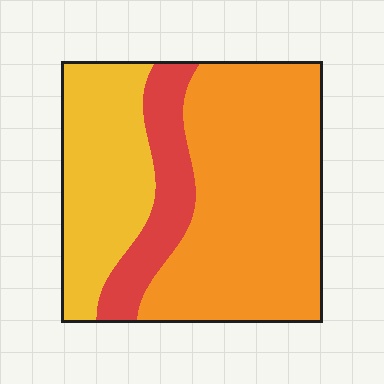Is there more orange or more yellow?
Orange.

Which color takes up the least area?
Red, at roughly 15%.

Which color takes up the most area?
Orange, at roughly 55%.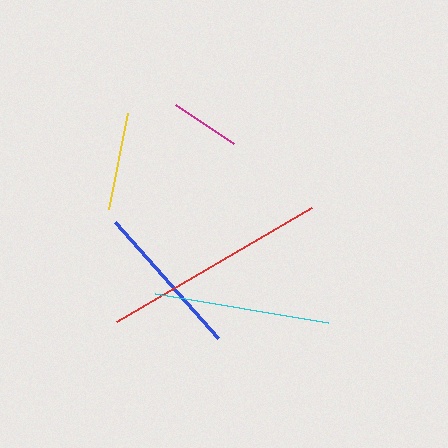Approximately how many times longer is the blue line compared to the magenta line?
The blue line is approximately 2.2 times the length of the magenta line.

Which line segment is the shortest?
The magenta line is the shortest at approximately 69 pixels.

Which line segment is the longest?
The red line is the longest at approximately 226 pixels.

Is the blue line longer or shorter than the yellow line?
The blue line is longer than the yellow line.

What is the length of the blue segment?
The blue segment is approximately 155 pixels long.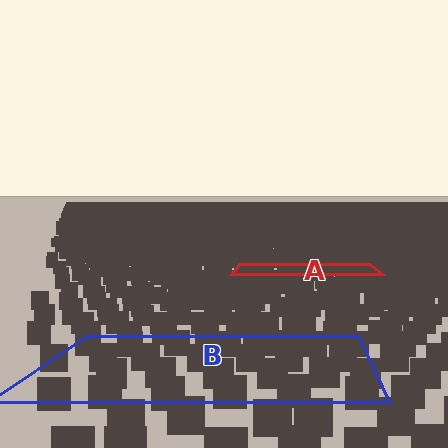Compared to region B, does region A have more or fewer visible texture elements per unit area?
Region A has more texture elements per unit area — they are packed more densely because it is farther away.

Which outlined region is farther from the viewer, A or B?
Region A is farther from the viewer — the texture elements inside it appear smaller and more densely packed.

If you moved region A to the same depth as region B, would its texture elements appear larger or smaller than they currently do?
They would appear larger. At a closer depth, the same texture elements are projected at a bigger on-screen size.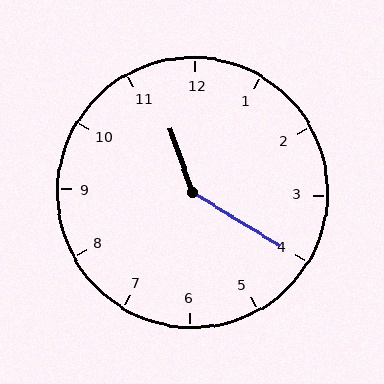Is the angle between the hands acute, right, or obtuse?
It is obtuse.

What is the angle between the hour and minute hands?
Approximately 140 degrees.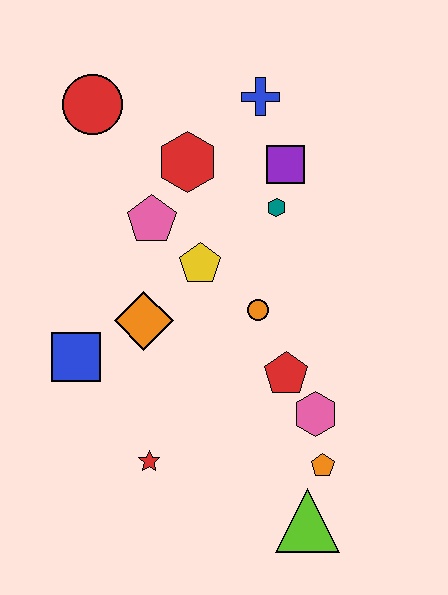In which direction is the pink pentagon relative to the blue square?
The pink pentagon is above the blue square.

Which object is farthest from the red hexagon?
The lime triangle is farthest from the red hexagon.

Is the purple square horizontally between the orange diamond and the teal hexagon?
No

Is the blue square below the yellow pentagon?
Yes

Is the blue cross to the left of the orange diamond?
No